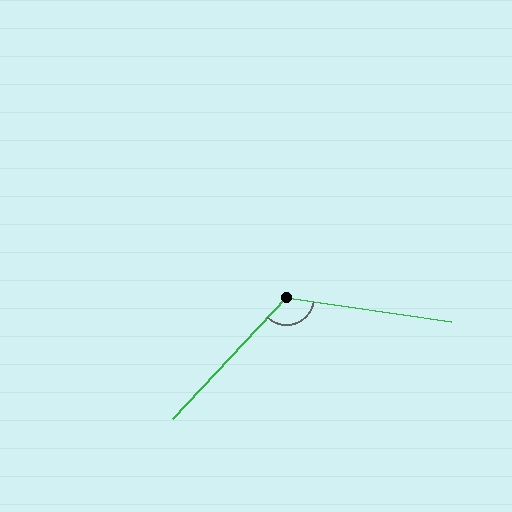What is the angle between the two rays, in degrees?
Approximately 125 degrees.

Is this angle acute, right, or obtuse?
It is obtuse.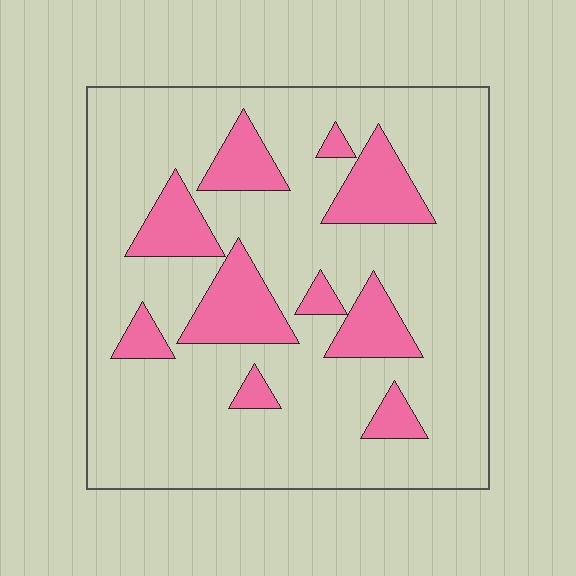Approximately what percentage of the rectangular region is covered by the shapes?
Approximately 20%.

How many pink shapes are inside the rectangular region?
10.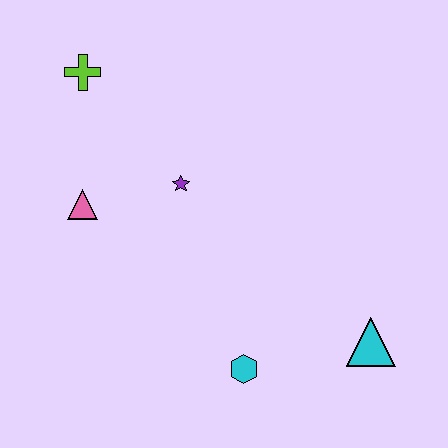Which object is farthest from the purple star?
The cyan triangle is farthest from the purple star.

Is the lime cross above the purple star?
Yes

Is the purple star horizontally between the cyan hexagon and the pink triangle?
Yes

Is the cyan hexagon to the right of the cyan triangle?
No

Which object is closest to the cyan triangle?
The cyan hexagon is closest to the cyan triangle.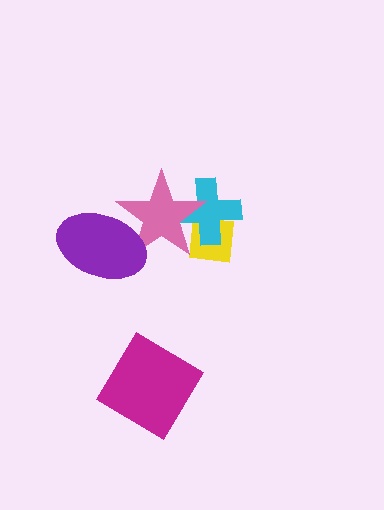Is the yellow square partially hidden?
Yes, it is partially covered by another shape.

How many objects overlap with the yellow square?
2 objects overlap with the yellow square.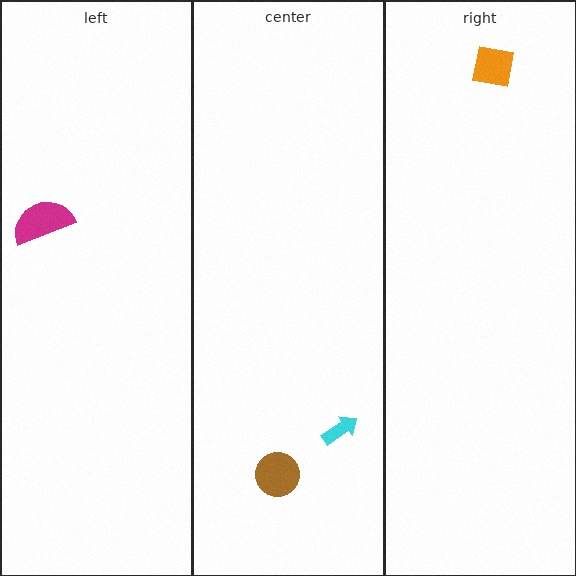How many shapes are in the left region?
1.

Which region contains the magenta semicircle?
The left region.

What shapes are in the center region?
The cyan arrow, the brown circle.